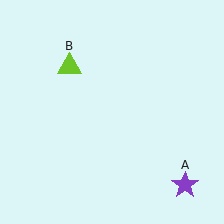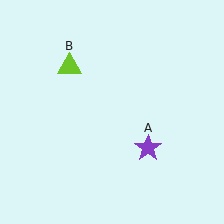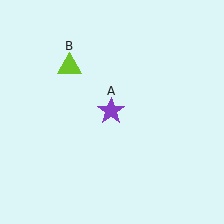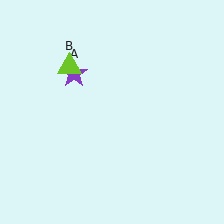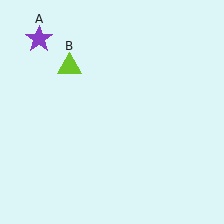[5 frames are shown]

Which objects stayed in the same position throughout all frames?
Lime triangle (object B) remained stationary.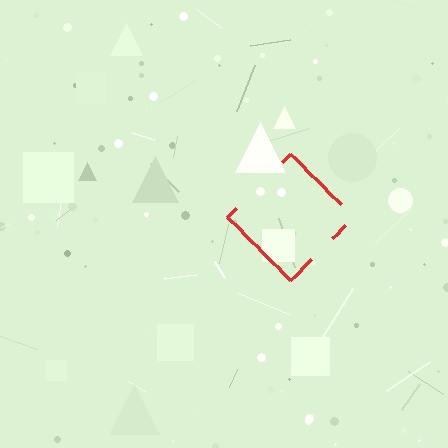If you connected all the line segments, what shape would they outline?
They would outline a diamond.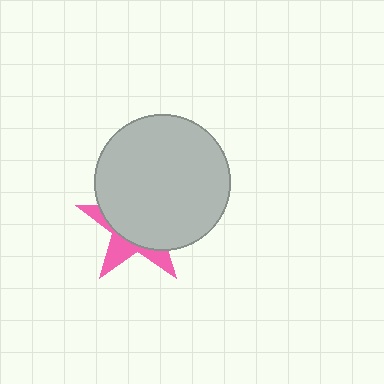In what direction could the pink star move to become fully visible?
The pink star could move toward the lower-left. That would shift it out from behind the light gray circle entirely.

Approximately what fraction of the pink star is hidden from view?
Roughly 68% of the pink star is hidden behind the light gray circle.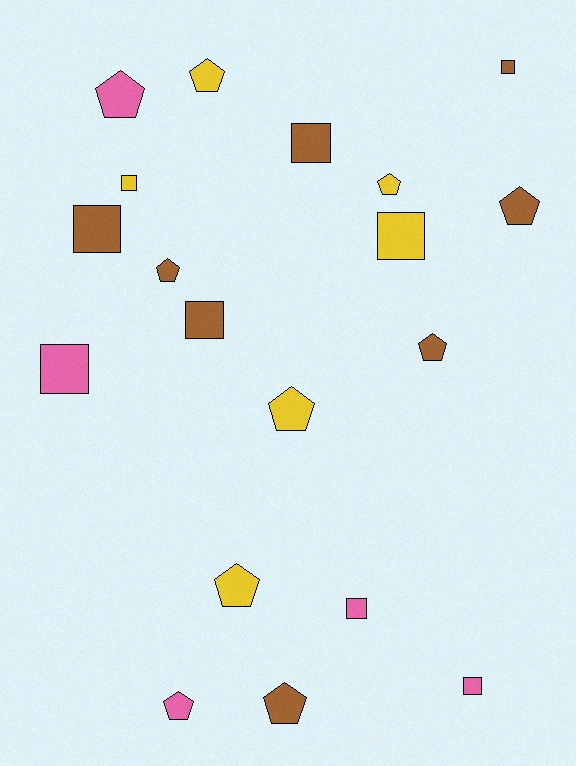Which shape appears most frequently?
Pentagon, with 10 objects.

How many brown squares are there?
There are 4 brown squares.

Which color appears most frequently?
Brown, with 8 objects.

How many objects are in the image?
There are 19 objects.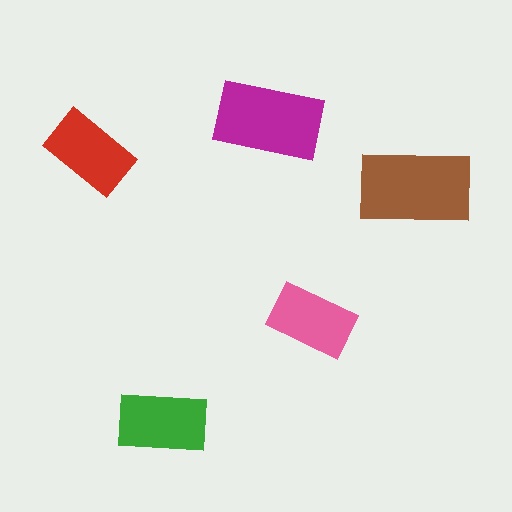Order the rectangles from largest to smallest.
the brown one, the magenta one, the green one, the red one, the pink one.